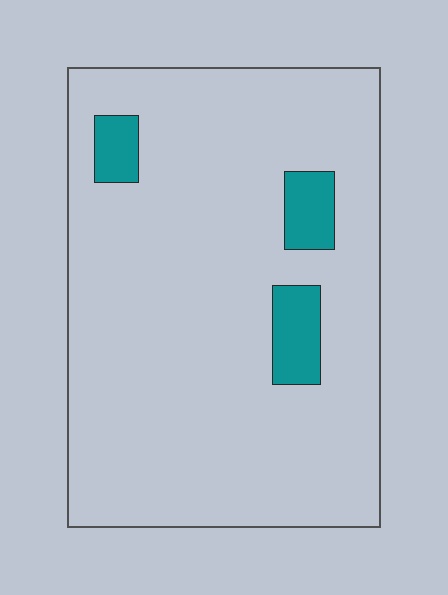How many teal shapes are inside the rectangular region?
3.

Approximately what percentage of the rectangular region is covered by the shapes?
Approximately 10%.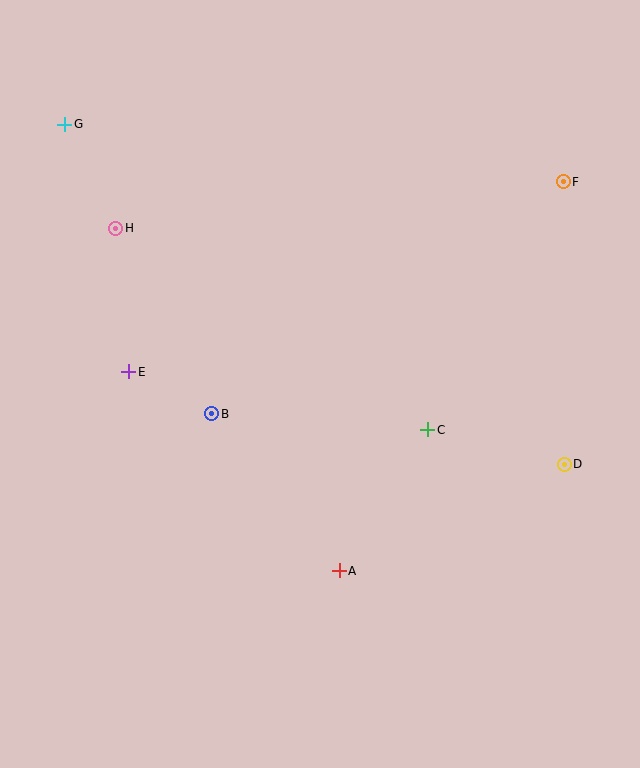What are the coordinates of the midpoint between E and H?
The midpoint between E and H is at (122, 300).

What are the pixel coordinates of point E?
Point E is at (129, 372).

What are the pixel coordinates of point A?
Point A is at (339, 571).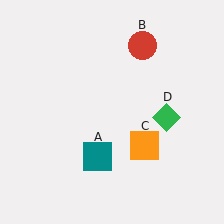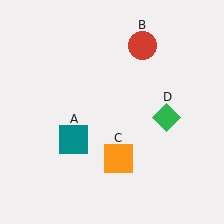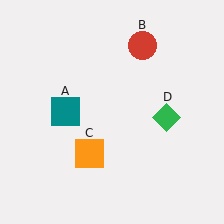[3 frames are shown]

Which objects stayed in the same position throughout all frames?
Red circle (object B) and green diamond (object D) remained stationary.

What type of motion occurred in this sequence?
The teal square (object A), orange square (object C) rotated clockwise around the center of the scene.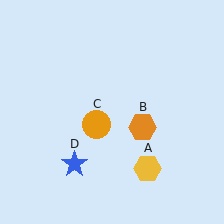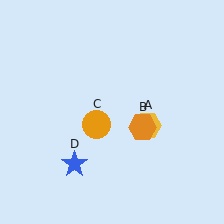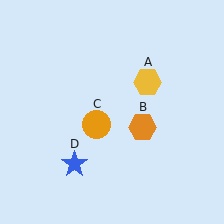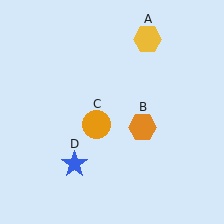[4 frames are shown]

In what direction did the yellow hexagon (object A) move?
The yellow hexagon (object A) moved up.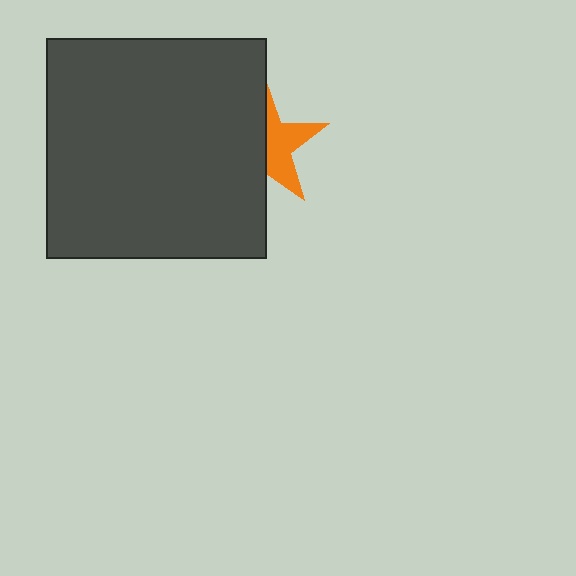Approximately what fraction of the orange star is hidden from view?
Roughly 55% of the orange star is hidden behind the dark gray square.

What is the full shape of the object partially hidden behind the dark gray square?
The partially hidden object is an orange star.